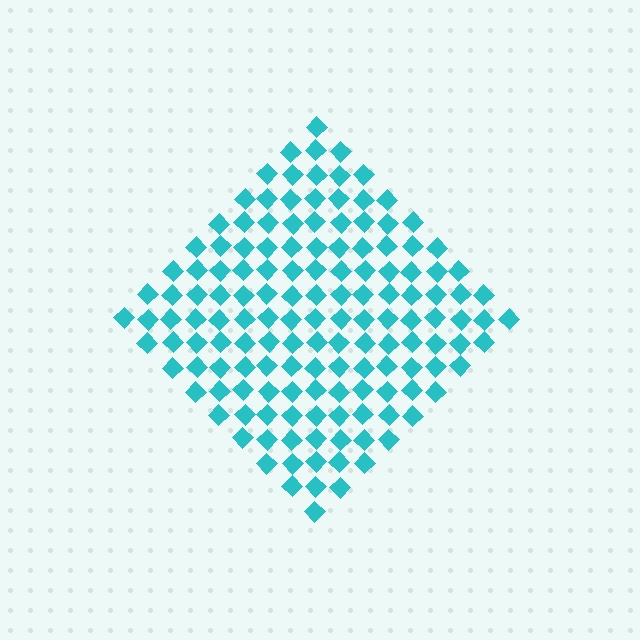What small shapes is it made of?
It is made of small diamonds.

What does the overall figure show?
The overall figure shows a diamond.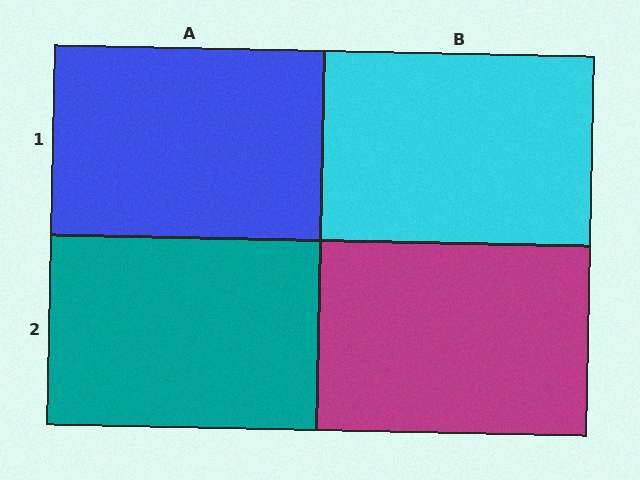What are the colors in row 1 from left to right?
Blue, cyan.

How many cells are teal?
1 cell is teal.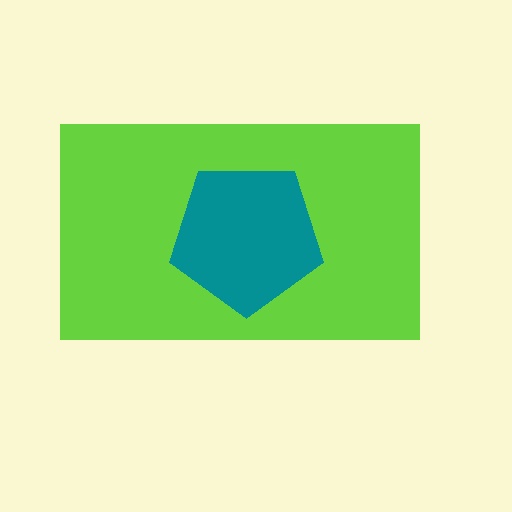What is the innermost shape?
The teal pentagon.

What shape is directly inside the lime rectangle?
The teal pentagon.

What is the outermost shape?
The lime rectangle.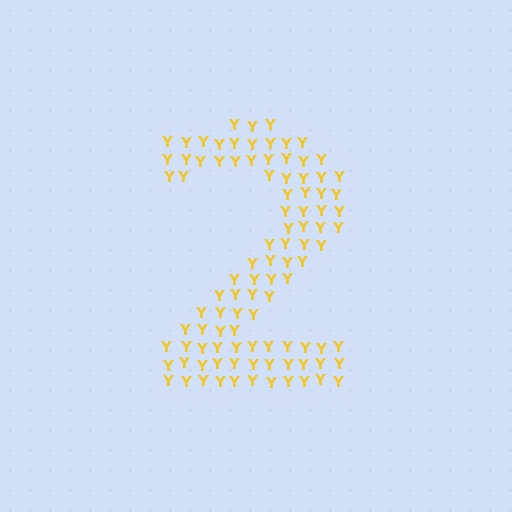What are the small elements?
The small elements are letter Y's.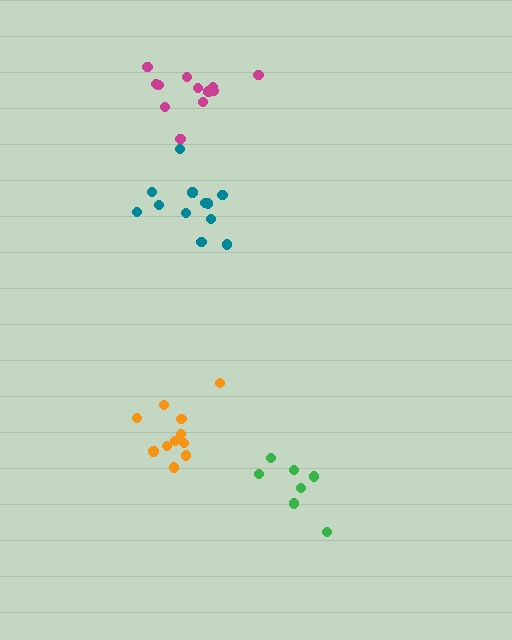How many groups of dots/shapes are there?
There are 4 groups.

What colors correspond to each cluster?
The clusters are colored: teal, orange, magenta, green.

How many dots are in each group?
Group 1: 12 dots, Group 2: 11 dots, Group 3: 12 dots, Group 4: 7 dots (42 total).